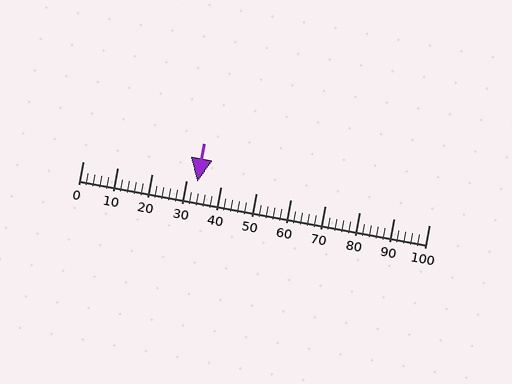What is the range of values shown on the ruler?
The ruler shows values from 0 to 100.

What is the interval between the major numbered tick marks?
The major tick marks are spaced 10 units apart.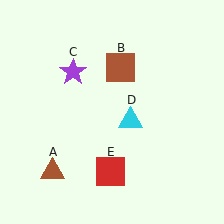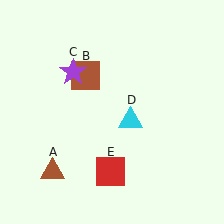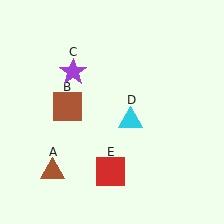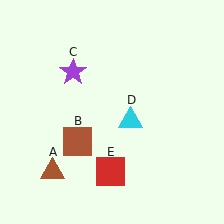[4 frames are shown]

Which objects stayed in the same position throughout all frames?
Brown triangle (object A) and purple star (object C) and cyan triangle (object D) and red square (object E) remained stationary.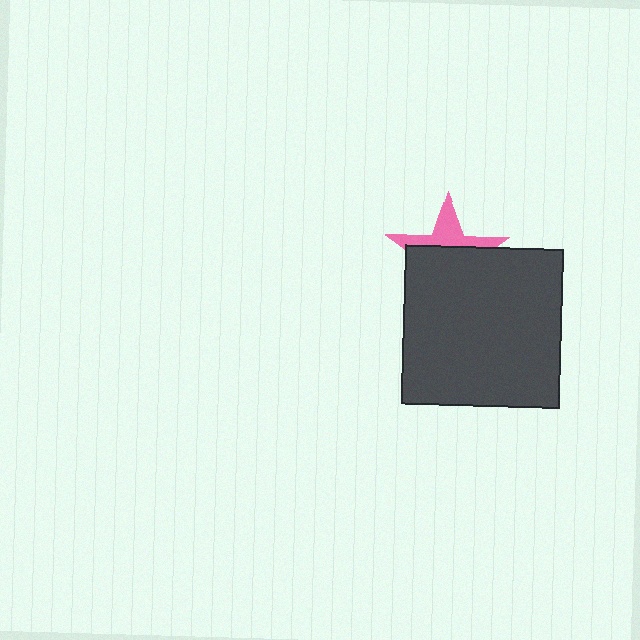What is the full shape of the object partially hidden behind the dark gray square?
The partially hidden object is a pink star.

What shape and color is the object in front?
The object in front is a dark gray square.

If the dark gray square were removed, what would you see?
You would see the complete pink star.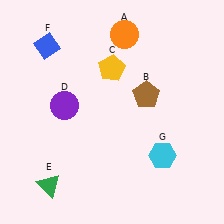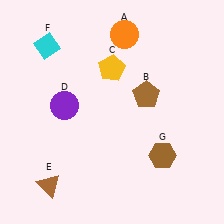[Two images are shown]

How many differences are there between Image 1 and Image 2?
There are 3 differences between the two images.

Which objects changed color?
E changed from green to brown. F changed from blue to cyan. G changed from cyan to brown.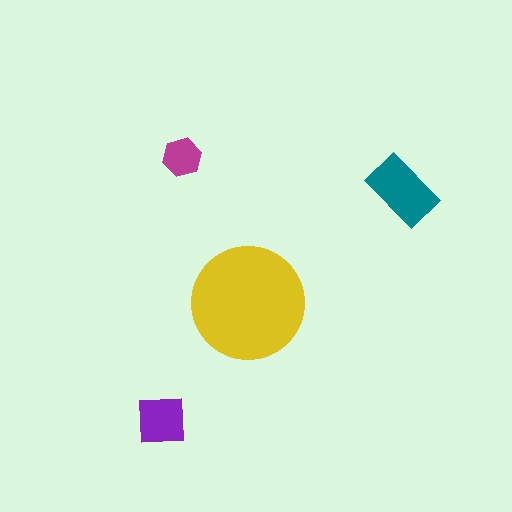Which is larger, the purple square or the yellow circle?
The yellow circle.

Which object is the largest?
The yellow circle.